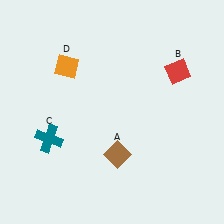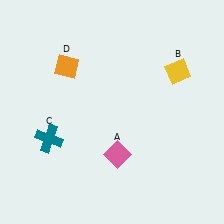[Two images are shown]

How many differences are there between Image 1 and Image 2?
There are 2 differences between the two images.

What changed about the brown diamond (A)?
In Image 1, A is brown. In Image 2, it changed to pink.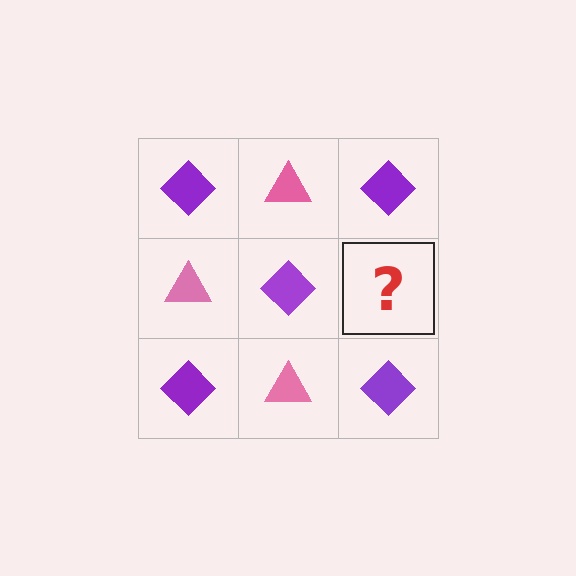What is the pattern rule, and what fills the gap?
The rule is that it alternates purple diamond and pink triangle in a checkerboard pattern. The gap should be filled with a pink triangle.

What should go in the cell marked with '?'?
The missing cell should contain a pink triangle.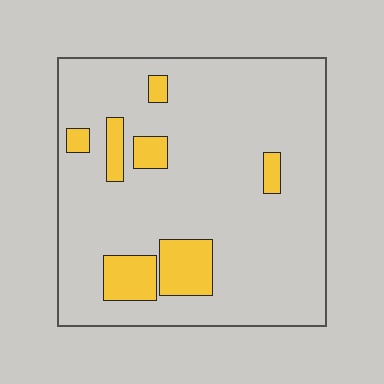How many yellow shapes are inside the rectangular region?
7.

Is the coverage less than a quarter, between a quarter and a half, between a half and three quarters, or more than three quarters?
Less than a quarter.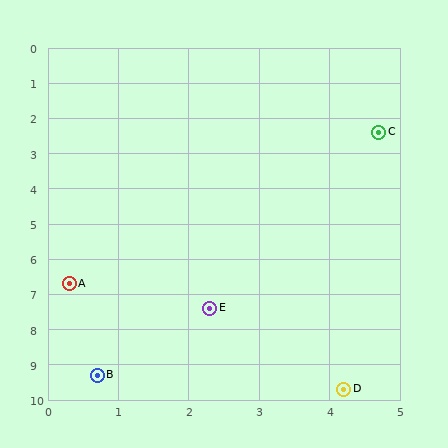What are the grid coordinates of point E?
Point E is at approximately (2.3, 7.4).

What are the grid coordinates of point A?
Point A is at approximately (0.3, 6.7).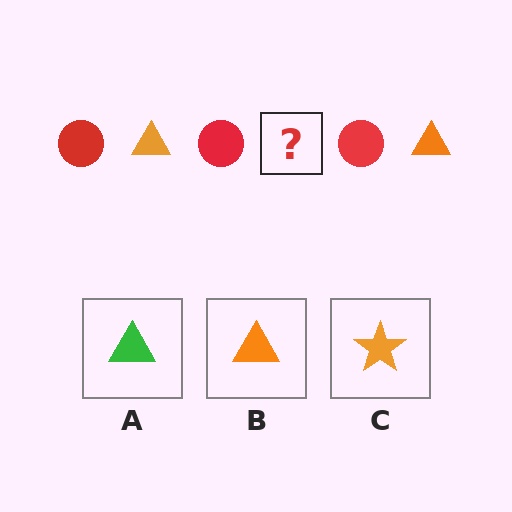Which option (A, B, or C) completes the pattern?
B.